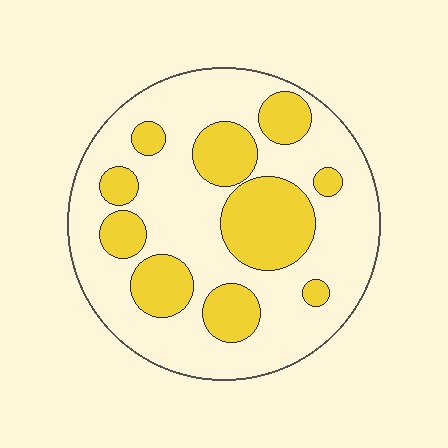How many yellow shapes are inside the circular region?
10.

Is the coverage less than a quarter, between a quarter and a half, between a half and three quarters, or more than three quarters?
Between a quarter and a half.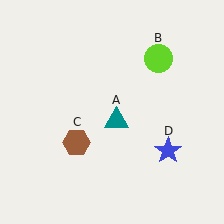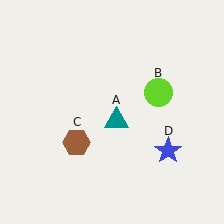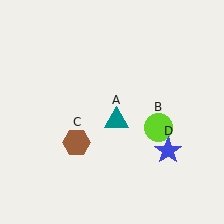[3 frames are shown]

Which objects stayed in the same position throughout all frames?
Teal triangle (object A) and brown hexagon (object C) and blue star (object D) remained stationary.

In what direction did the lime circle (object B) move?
The lime circle (object B) moved down.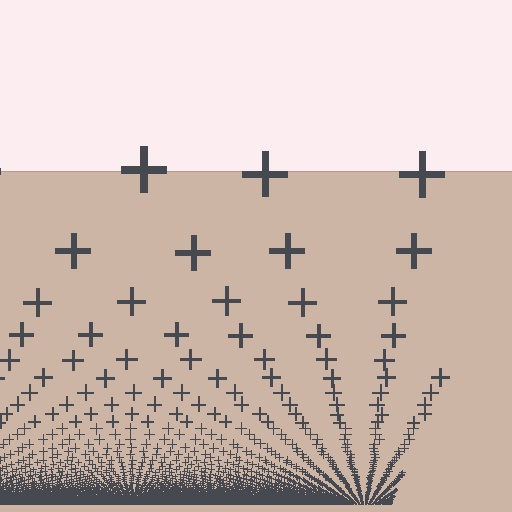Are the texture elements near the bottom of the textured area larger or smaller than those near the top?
Smaller. The gradient is inverted — elements near the bottom are smaller and denser.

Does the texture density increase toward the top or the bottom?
Density increases toward the bottom.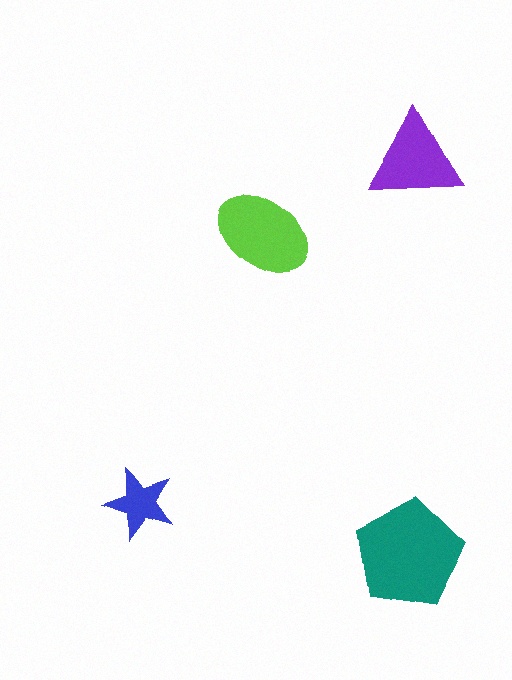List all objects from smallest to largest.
The blue star, the purple triangle, the lime ellipse, the teal pentagon.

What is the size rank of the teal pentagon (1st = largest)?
1st.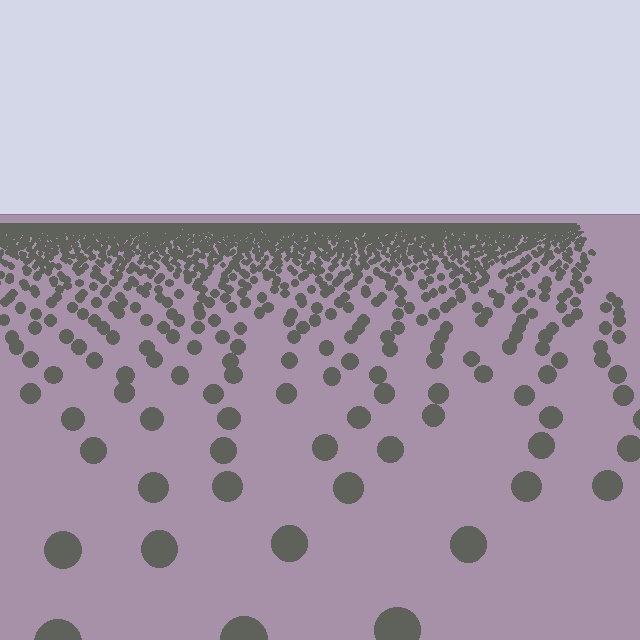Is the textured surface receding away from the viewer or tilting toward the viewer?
The surface is receding away from the viewer. Texture elements get smaller and denser toward the top.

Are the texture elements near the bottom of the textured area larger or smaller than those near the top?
Larger. Near the bottom, elements are closer to the viewer and appear at a bigger on-screen size.